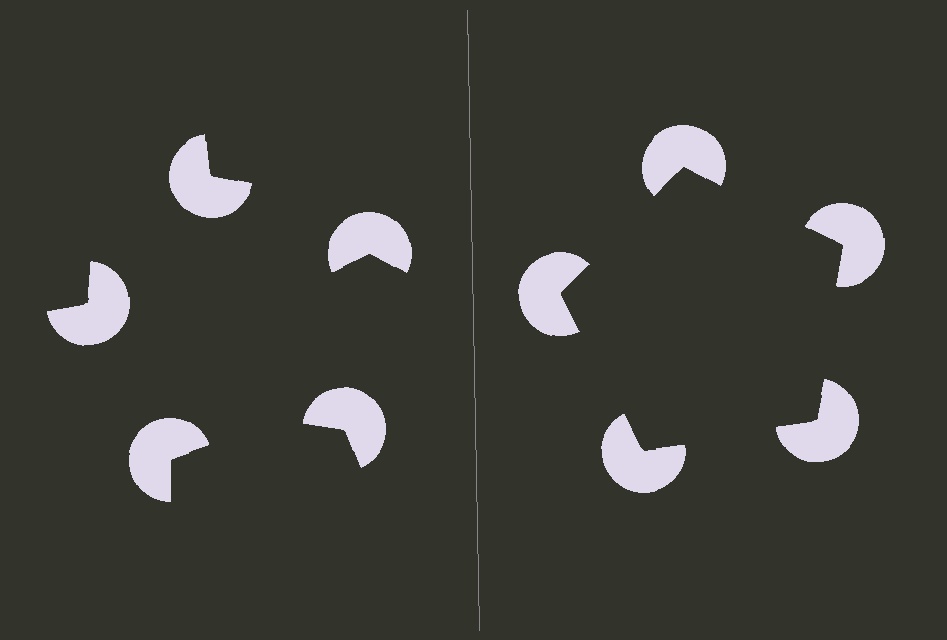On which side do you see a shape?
An illusory pentagon appears on the right side. On the left side the wedge cuts are rotated, so no coherent shape forms.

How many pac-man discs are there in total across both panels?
10 — 5 on each side.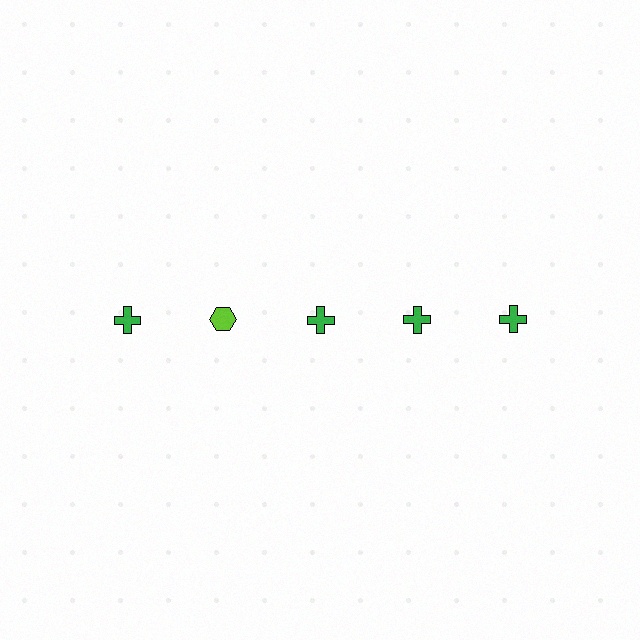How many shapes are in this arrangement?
There are 5 shapes arranged in a grid pattern.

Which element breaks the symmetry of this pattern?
The lime hexagon in the top row, second from left column breaks the symmetry. All other shapes are green crosses.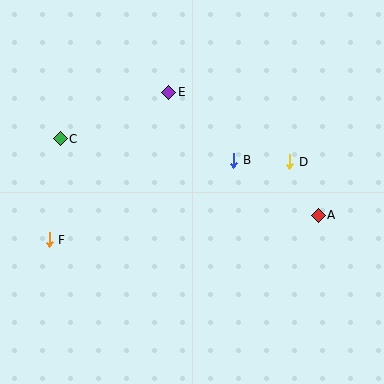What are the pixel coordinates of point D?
Point D is at (290, 162).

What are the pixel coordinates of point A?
Point A is at (318, 215).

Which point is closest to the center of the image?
Point B at (234, 160) is closest to the center.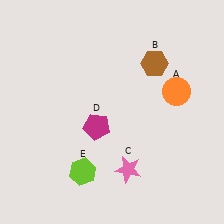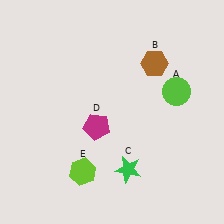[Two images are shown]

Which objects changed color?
A changed from orange to lime. C changed from pink to green.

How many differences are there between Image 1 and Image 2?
There are 2 differences between the two images.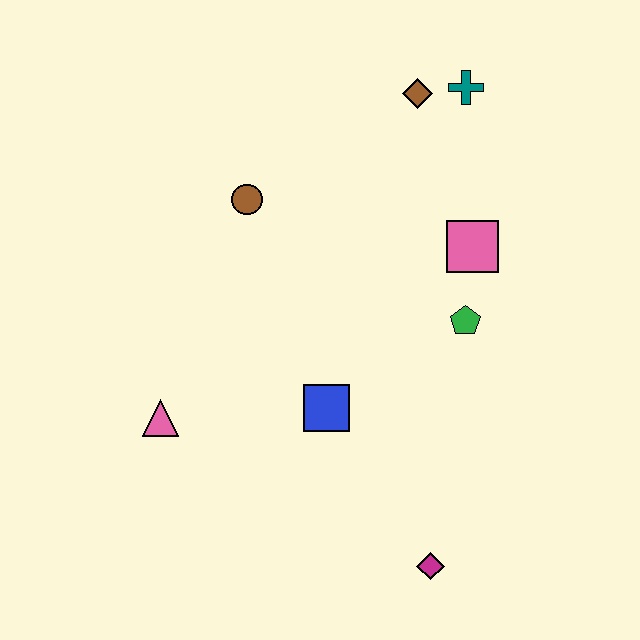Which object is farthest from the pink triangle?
The teal cross is farthest from the pink triangle.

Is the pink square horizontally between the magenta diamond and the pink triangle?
No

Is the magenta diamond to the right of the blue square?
Yes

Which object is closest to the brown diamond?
The teal cross is closest to the brown diamond.